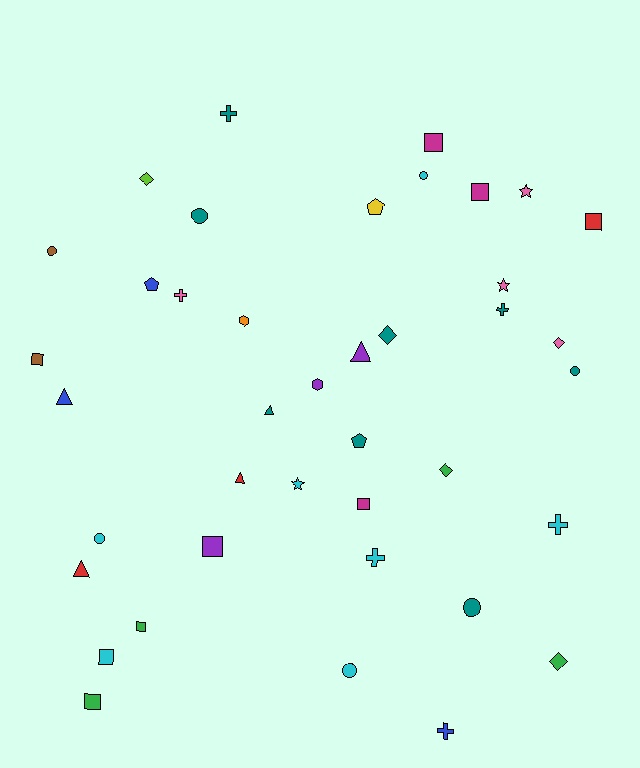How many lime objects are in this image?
There is 1 lime object.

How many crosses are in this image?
There are 6 crosses.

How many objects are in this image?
There are 40 objects.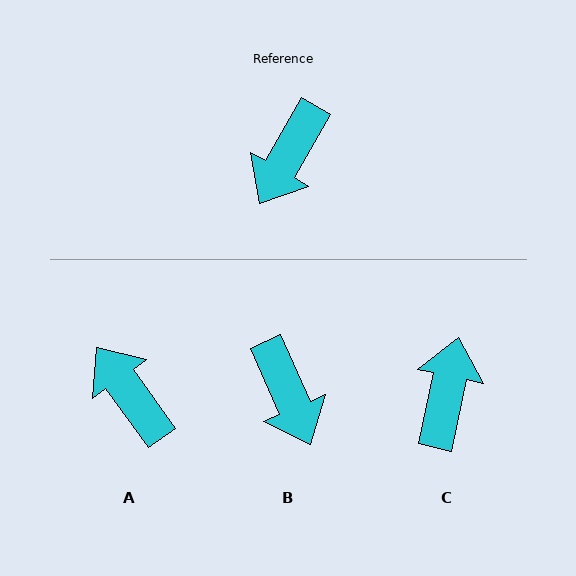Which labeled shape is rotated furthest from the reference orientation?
C, about 162 degrees away.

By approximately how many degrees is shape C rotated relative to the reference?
Approximately 162 degrees clockwise.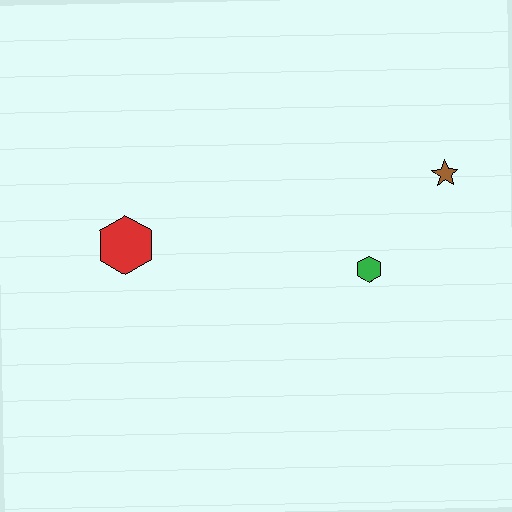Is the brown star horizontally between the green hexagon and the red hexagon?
No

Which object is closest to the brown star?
The green hexagon is closest to the brown star.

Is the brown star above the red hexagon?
Yes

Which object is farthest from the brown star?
The red hexagon is farthest from the brown star.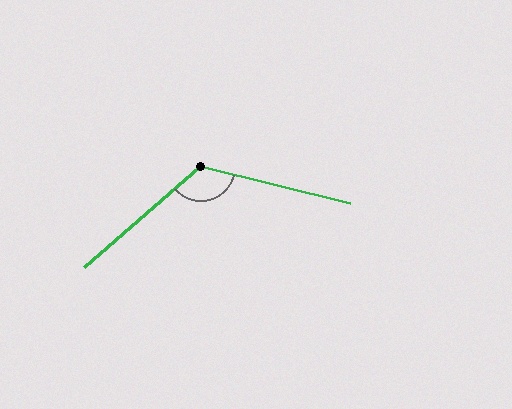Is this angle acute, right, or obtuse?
It is obtuse.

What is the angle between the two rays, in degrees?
Approximately 125 degrees.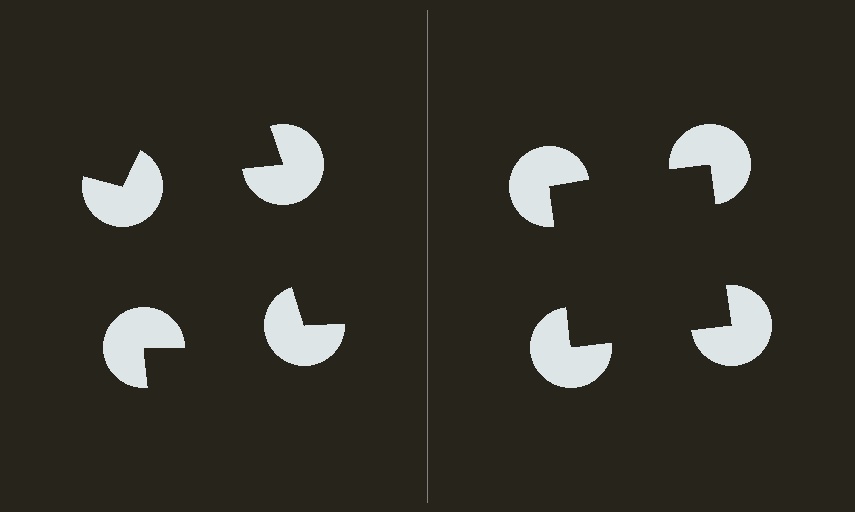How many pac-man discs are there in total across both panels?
8 — 4 on each side.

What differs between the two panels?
The pac-man discs are positioned identically on both sides; only the wedge orientations differ. On the right they align to a square; on the left they are misaligned.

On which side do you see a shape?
An illusory square appears on the right side. On the left side the wedge cuts are rotated, so no coherent shape forms.